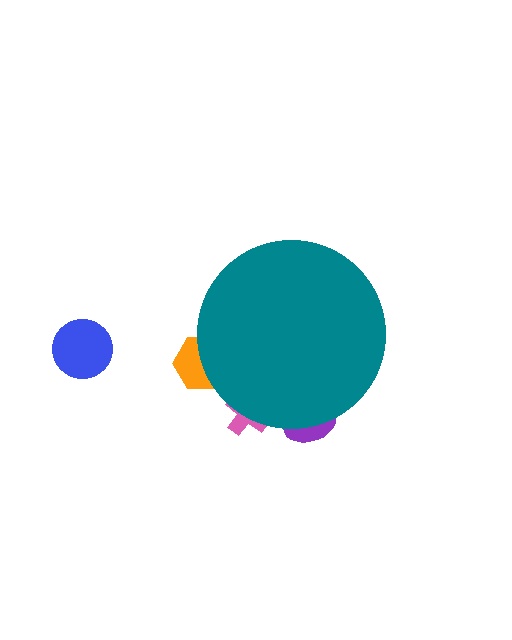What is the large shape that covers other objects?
A teal circle.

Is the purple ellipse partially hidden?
Yes, the purple ellipse is partially hidden behind the teal circle.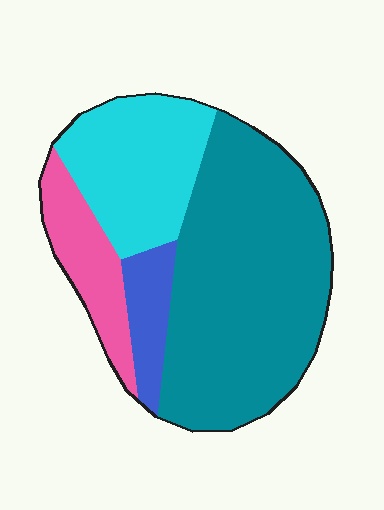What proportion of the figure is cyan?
Cyan covers 24% of the figure.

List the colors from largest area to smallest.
From largest to smallest: teal, cyan, pink, blue.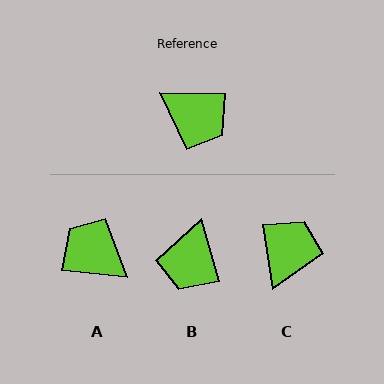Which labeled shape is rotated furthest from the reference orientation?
A, about 175 degrees away.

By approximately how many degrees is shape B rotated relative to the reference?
Approximately 73 degrees clockwise.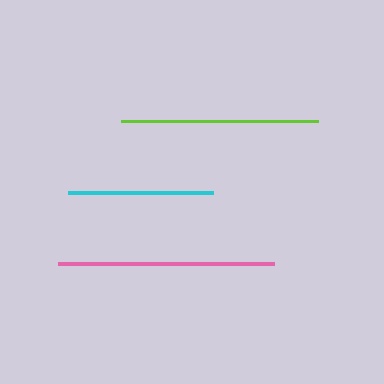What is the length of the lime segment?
The lime segment is approximately 196 pixels long.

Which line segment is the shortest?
The cyan line is the shortest at approximately 145 pixels.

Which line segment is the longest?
The pink line is the longest at approximately 217 pixels.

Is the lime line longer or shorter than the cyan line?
The lime line is longer than the cyan line.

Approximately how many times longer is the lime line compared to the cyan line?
The lime line is approximately 1.4 times the length of the cyan line.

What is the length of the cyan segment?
The cyan segment is approximately 145 pixels long.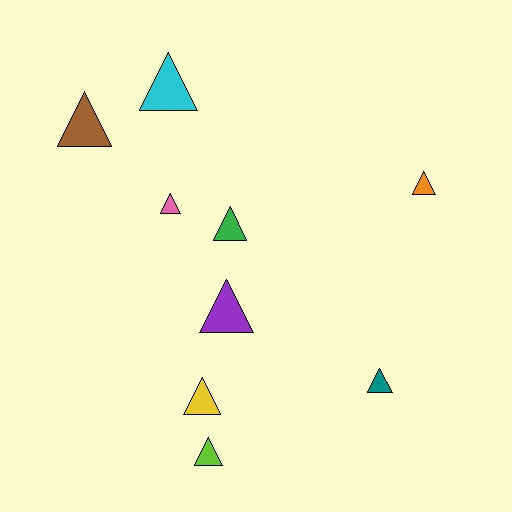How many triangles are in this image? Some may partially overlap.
There are 9 triangles.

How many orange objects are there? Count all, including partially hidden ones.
There is 1 orange object.